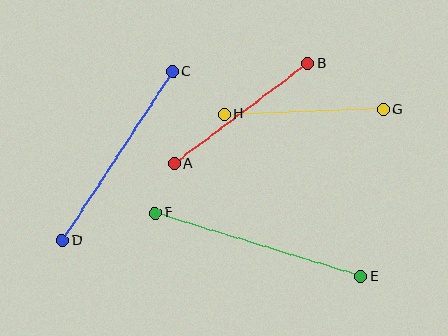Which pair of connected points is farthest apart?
Points E and F are farthest apart.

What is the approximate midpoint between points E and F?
The midpoint is at approximately (258, 245) pixels.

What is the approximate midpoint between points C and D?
The midpoint is at approximately (117, 156) pixels.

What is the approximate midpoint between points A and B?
The midpoint is at approximately (241, 114) pixels.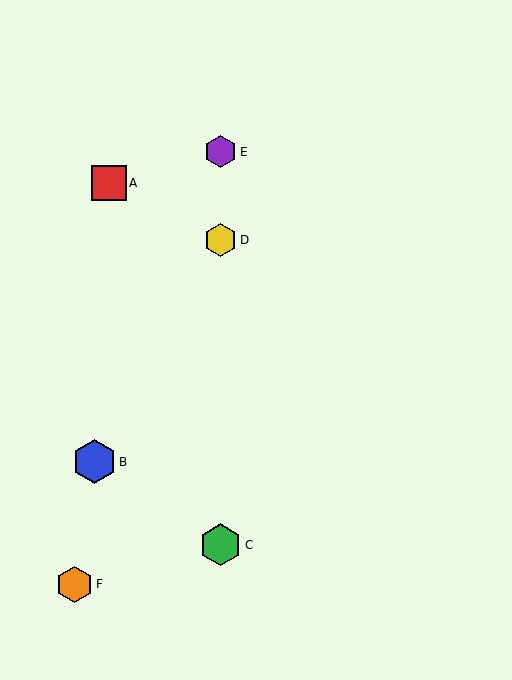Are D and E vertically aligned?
Yes, both are at x≈221.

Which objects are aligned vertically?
Objects C, D, E are aligned vertically.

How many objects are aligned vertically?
3 objects (C, D, E) are aligned vertically.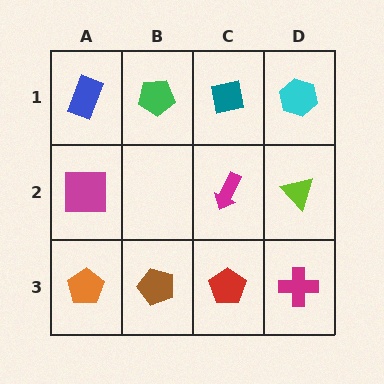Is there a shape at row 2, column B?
No, that cell is empty.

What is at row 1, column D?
A cyan hexagon.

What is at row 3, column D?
A magenta cross.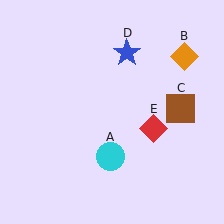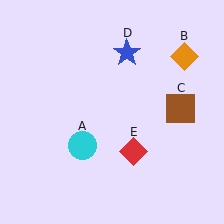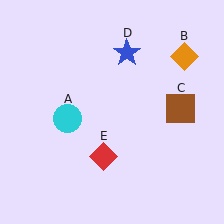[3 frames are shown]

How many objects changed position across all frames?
2 objects changed position: cyan circle (object A), red diamond (object E).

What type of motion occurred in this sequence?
The cyan circle (object A), red diamond (object E) rotated clockwise around the center of the scene.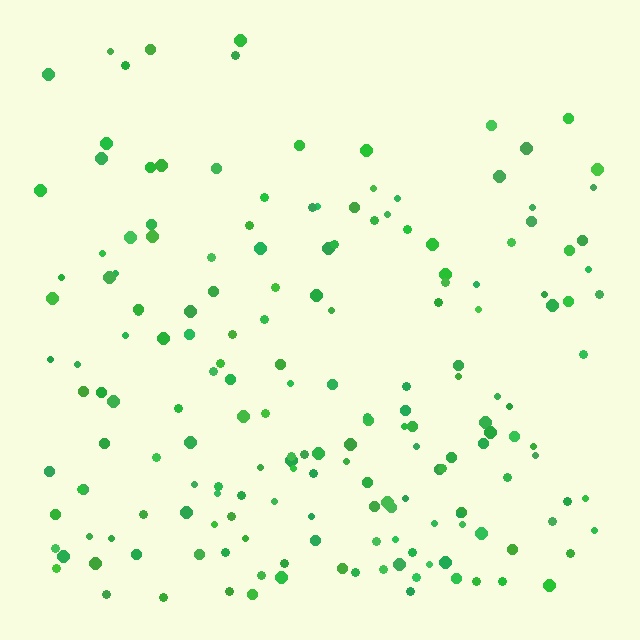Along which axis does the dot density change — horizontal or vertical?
Vertical.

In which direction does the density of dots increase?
From top to bottom, with the bottom side densest.